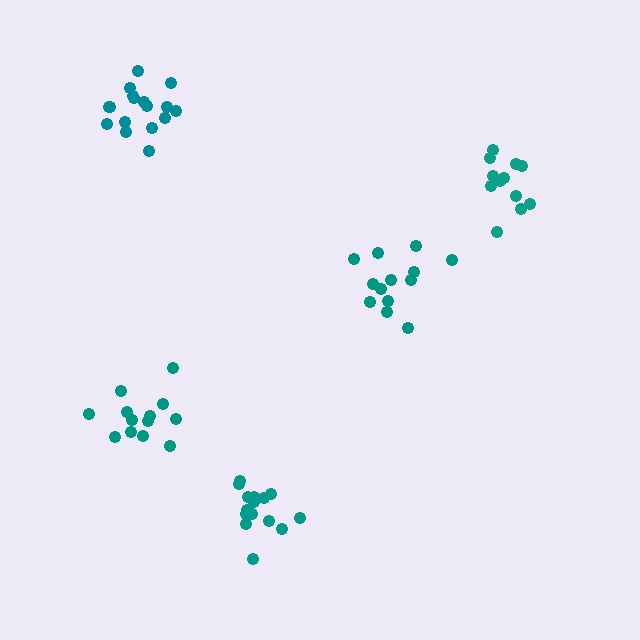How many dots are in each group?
Group 1: 13 dots, Group 2: 16 dots, Group 3: 12 dots, Group 4: 16 dots, Group 5: 13 dots (70 total).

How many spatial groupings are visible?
There are 5 spatial groupings.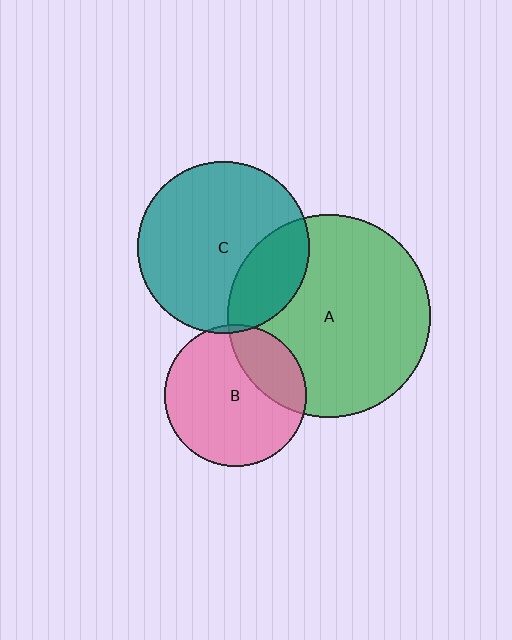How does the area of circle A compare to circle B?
Approximately 2.0 times.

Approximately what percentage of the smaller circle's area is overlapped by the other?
Approximately 5%.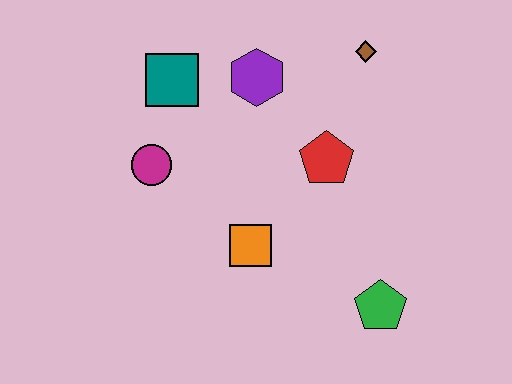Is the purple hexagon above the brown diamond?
No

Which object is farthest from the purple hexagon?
The green pentagon is farthest from the purple hexagon.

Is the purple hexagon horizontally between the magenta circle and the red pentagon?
Yes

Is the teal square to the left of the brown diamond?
Yes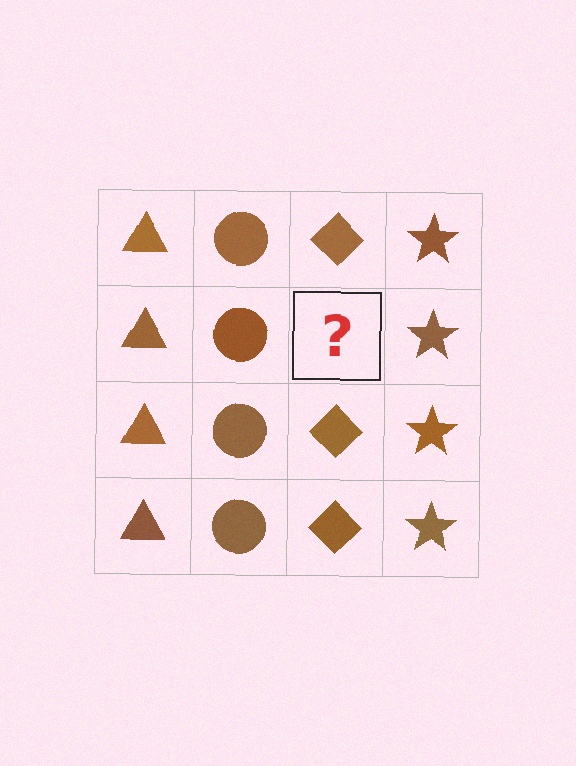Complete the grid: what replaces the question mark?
The question mark should be replaced with a brown diamond.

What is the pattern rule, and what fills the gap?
The rule is that each column has a consistent shape. The gap should be filled with a brown diamond.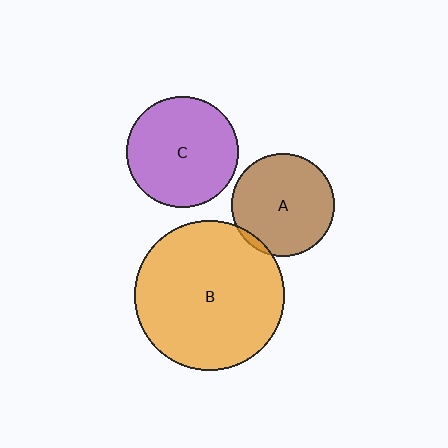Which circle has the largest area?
Circle B (orange).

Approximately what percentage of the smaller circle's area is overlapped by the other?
Approximately 5%.